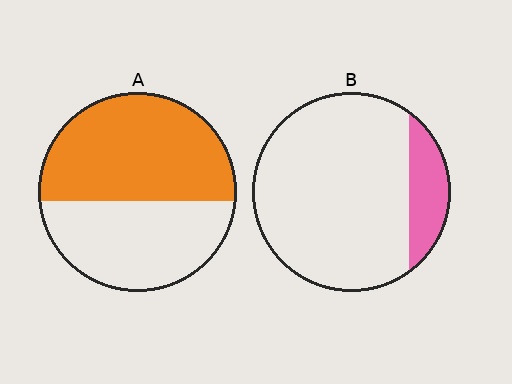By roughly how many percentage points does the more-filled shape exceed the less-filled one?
By roughly 40 percentage points (A over B).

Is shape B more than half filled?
No.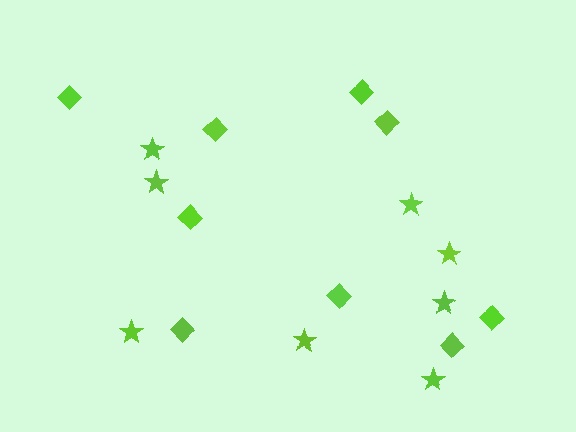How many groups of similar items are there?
There are 2 groups: one group of stars (8) and one group of diamonds (9).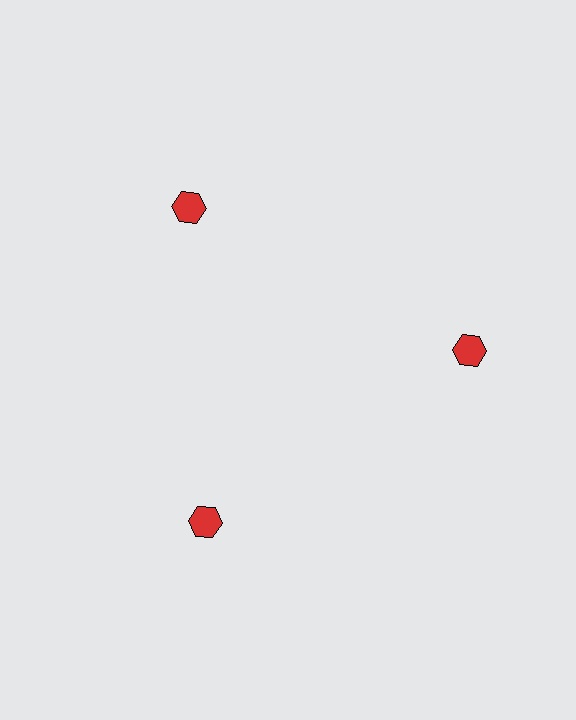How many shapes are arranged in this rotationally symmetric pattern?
There are 3 shapes, arranged in 3 groups of 1.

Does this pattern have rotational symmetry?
Yes, this pattern has 3-fold rotational symmetry. It looks the same after rotating 120 degrees around the center.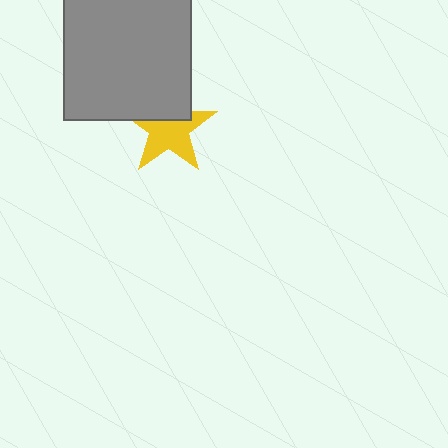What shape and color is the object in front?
The object in front is a gray rectangle.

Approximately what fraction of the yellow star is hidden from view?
Roughly 35% of the yellow star is hidden behind the gray rectangle.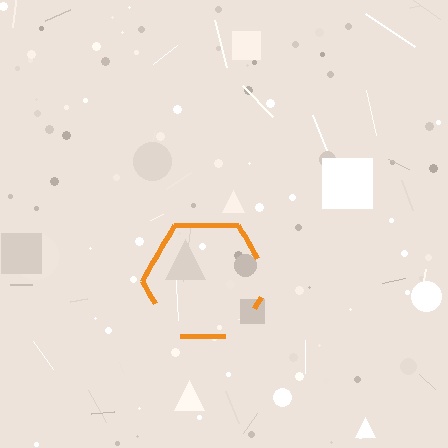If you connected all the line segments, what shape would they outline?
They would outline a hexagon.